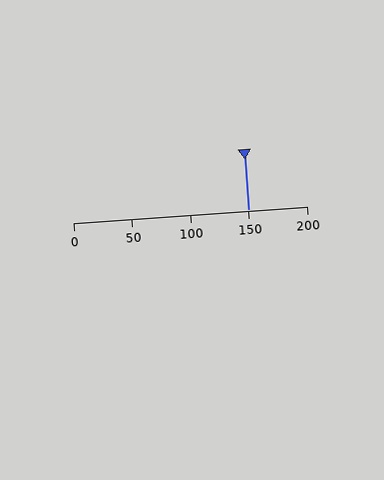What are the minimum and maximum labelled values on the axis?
The axis runs from 0 to 200.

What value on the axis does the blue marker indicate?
The marker indicates approximately 150.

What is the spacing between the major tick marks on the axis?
The major ticks are spaced 50 apart.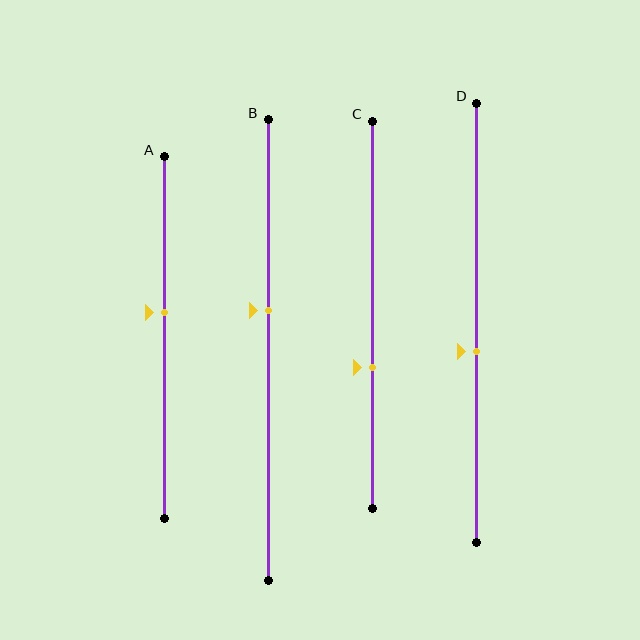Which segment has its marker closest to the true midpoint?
Segment D has its marker closest to the true midpoint.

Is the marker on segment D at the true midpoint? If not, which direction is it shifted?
No, the marker on segment D is shifted downward by about 7% of the segment length.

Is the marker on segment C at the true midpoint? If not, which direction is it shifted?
No, the marker on segment C is shifted downward by about 14% of the segment length.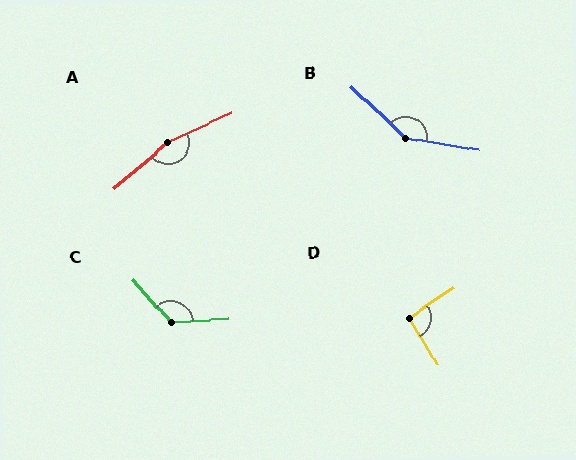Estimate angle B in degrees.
Approximately 146 degrees.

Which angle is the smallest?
D, at approximately 93 degrees.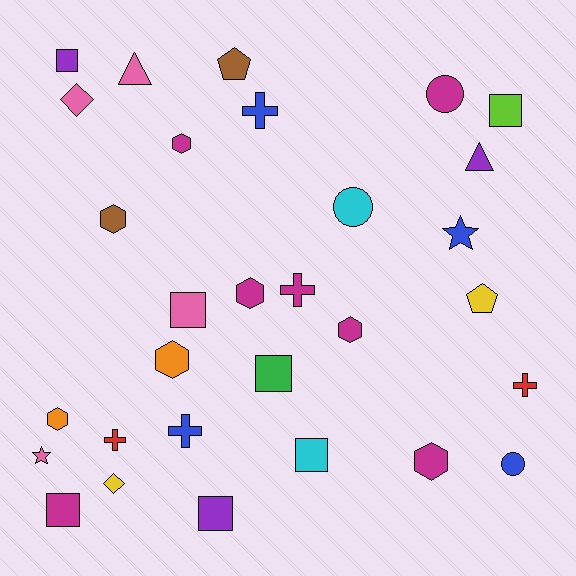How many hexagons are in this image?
There are 7 hexagons.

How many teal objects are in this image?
There are no teal objects.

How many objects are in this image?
There are 30 objects.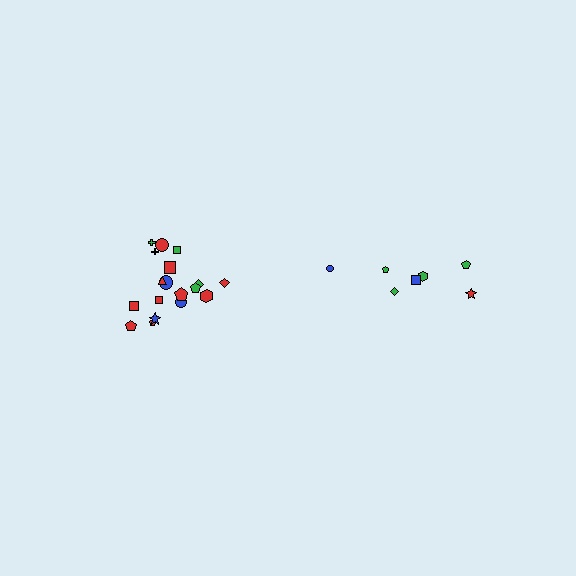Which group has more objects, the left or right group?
The left group.